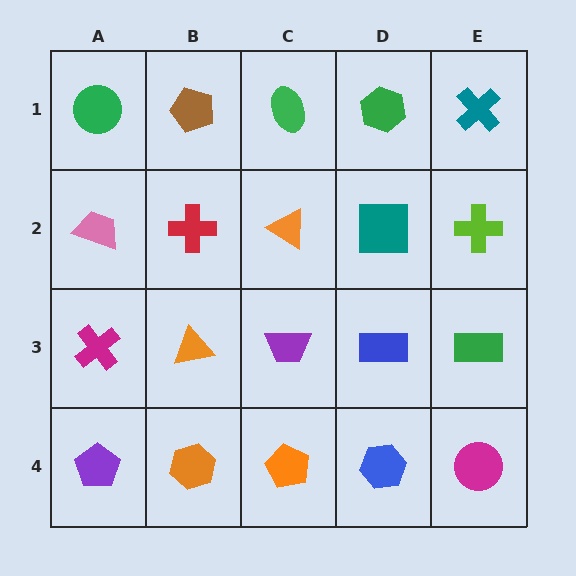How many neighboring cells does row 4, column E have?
2.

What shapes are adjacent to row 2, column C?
A green ellipse (row 1, column C), a purple trapezoid (row 3, column C), a red cross (row 2, column B), a teal square (row 2, column D).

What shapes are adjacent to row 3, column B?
A red cross (row 2, column B), an orange hexagon (row 4, column B), a magenta cross (row 3, column A), a purple trapezoid (row 3, column C).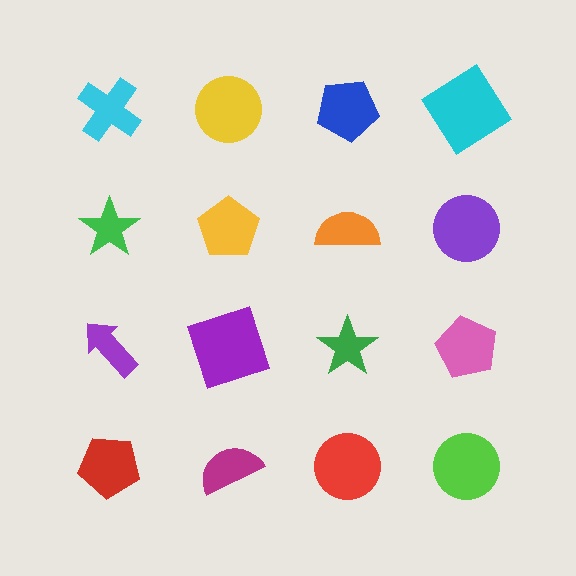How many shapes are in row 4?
4 shapes.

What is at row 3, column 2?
A purple square.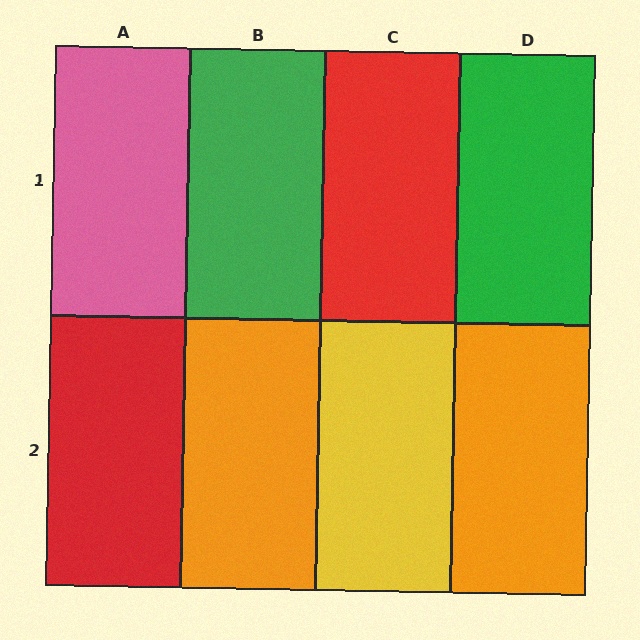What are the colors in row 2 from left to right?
Red, orange, yellow, orange.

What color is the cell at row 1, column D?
Green.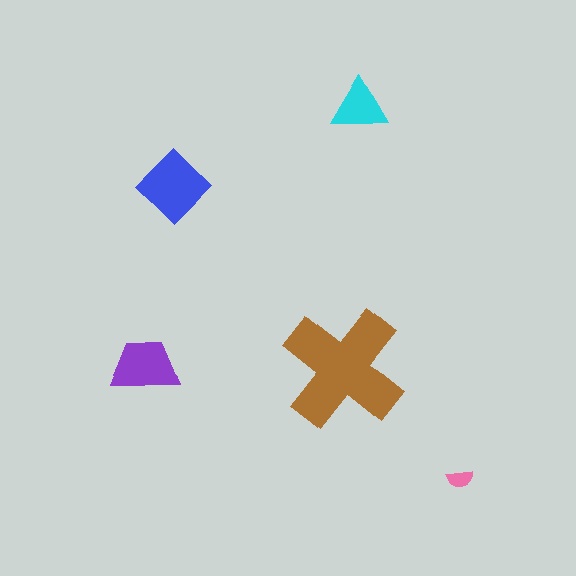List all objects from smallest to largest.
The pink semicircle, the cyan triangle, the purple trapezoid, the blue diamond, the brown cross.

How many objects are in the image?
There are 5 objects in the image.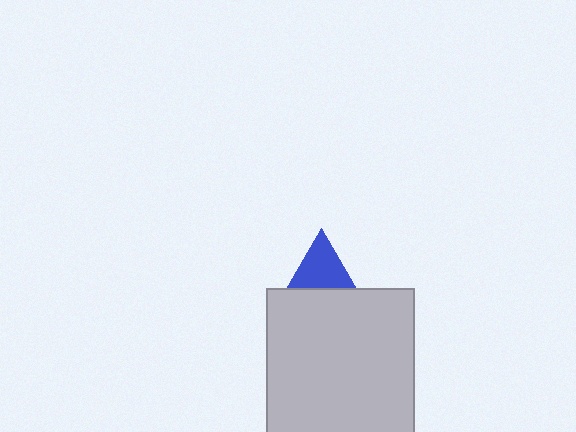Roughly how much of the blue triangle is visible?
About half of it is visible (roughly 53%).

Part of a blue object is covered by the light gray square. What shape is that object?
It is a triangle.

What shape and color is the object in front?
The object in front is a light gray square.